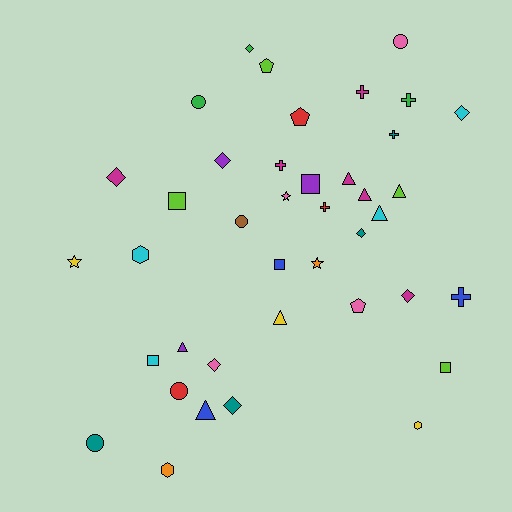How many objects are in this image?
There are 40 objects.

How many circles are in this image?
There are 5 circles.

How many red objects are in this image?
There are 3 red objects.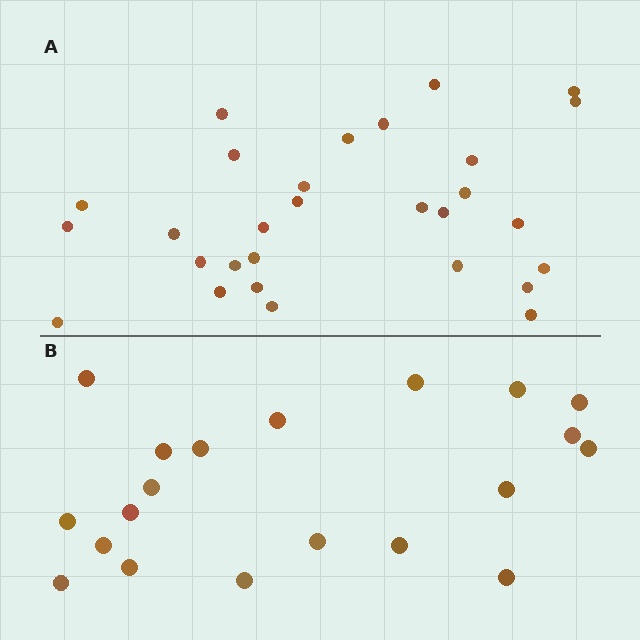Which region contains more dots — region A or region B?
Region A (the top region) has more dots.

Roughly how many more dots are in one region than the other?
Region A has roughly 8 or so more dots than region B.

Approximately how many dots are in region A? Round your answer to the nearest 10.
About 30 dots. (The exact count is 29, which rounds to 30.)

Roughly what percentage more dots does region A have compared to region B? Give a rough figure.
About 45% more.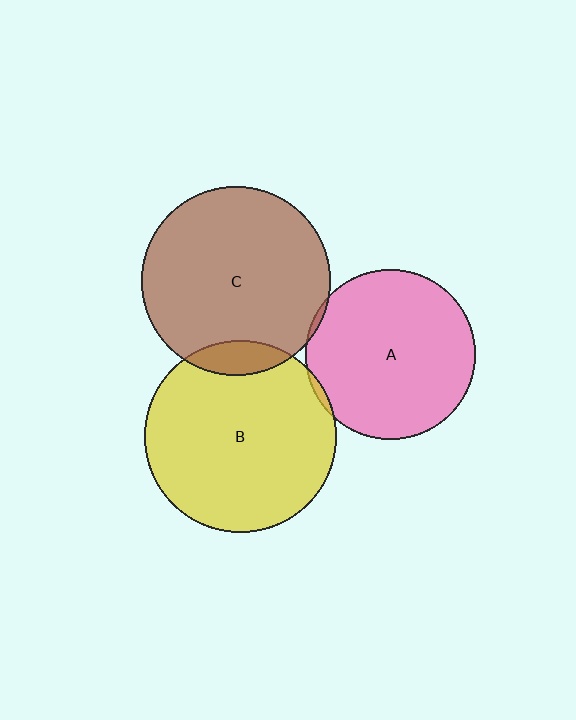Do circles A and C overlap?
Yes.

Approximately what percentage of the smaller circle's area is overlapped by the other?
Approximately 5%.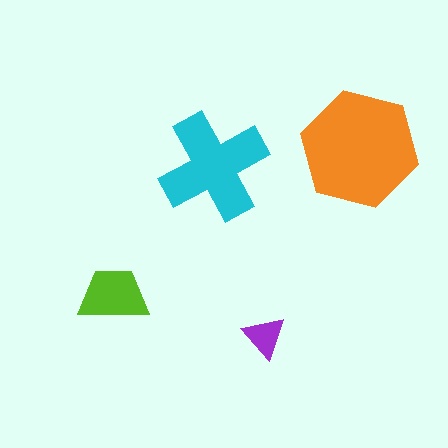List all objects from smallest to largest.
The purple triangle, the lime trapezoid, the cyan cross, the orange hexagon.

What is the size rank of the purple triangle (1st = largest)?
4th.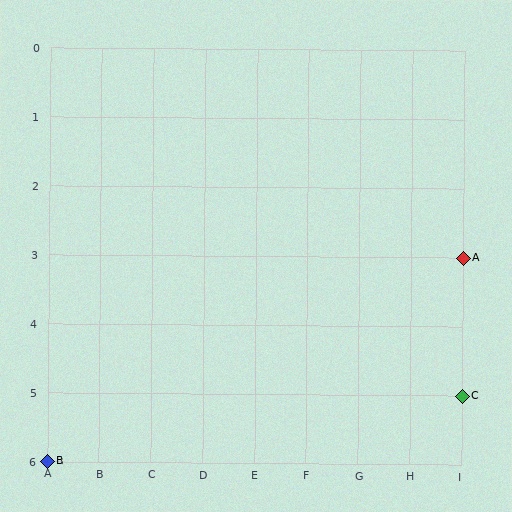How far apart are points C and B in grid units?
Points C and B are 8 columns and 1 row apart (about 8.1 grid units diagonally).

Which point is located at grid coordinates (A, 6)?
Point B is at (A, 6).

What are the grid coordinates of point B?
Point B is at grid coordinates (A, 6).